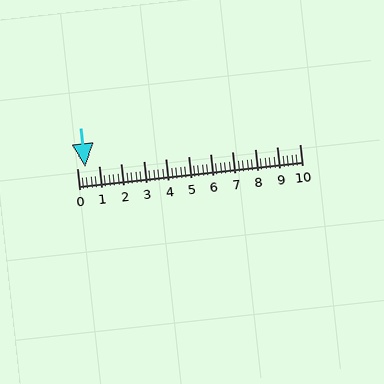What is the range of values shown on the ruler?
The ruler shows values from 0 to 10.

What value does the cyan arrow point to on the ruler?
The cyan arrow points to approximately 0.4.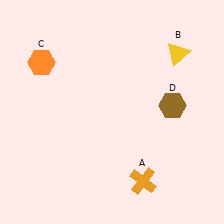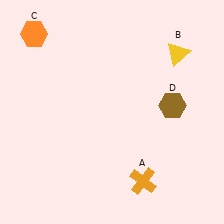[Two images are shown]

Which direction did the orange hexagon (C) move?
The orange hexagon (C) moved up.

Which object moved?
The orange hexagon (C) moved up.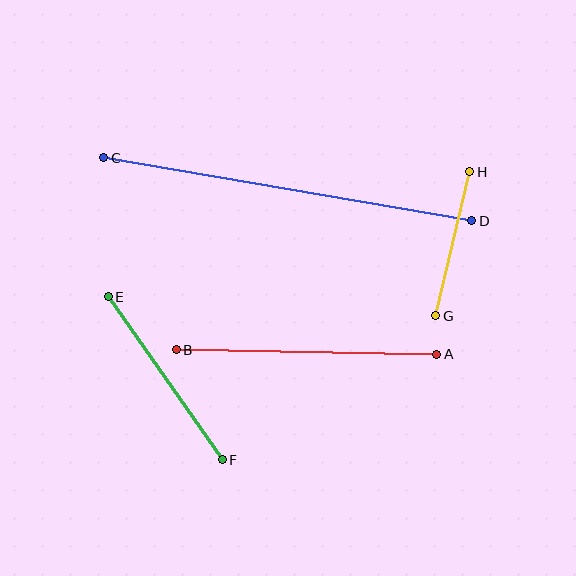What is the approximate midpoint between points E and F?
The midpoint is at approximately (165, 378) pixels.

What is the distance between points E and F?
The distance is approximately 199 pixels.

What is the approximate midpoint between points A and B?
The midpoint is at approximately (306, 352) pixels.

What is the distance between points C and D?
The distance is approximately 373 pixels.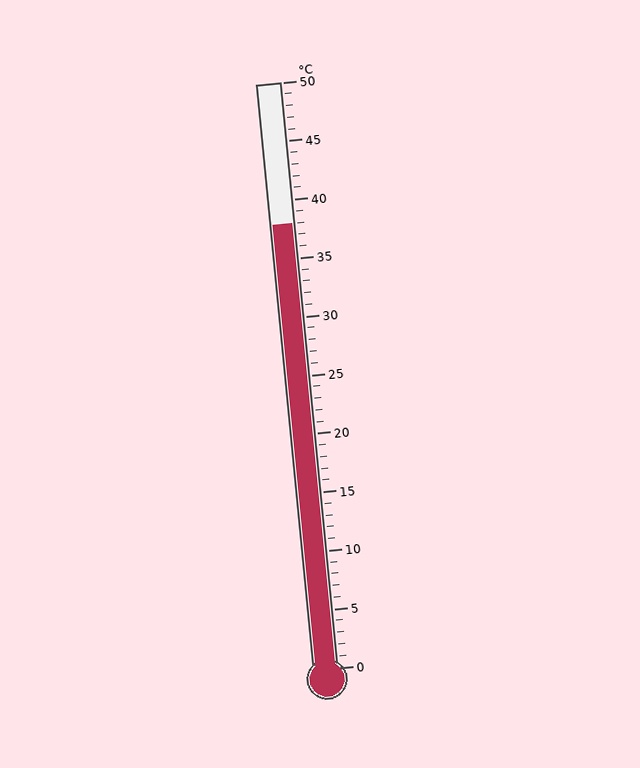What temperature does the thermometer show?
The thermometer shows approximately 38°C.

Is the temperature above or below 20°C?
The temperature is above 20°C.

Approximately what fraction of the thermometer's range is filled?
The thermometer is filled to approximately 75% of its range.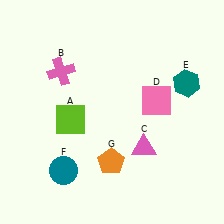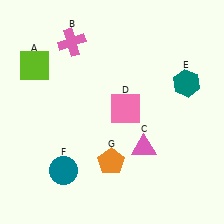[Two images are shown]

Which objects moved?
The objects that moved are: the lime square (A), the pink cross (B), the pink square (D).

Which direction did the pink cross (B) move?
The pink cross (B) moved up.